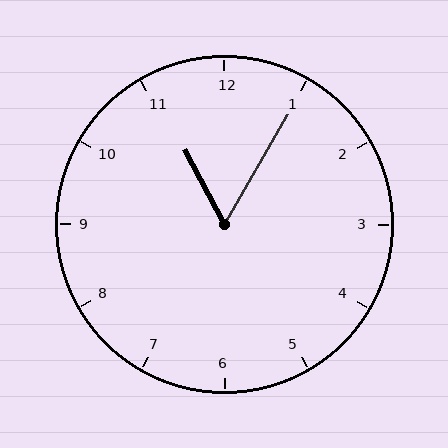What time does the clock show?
11:05.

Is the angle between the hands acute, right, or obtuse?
It is acute.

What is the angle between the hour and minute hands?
Approximately 58 degrees.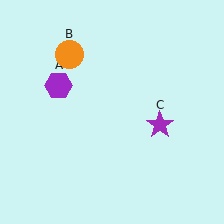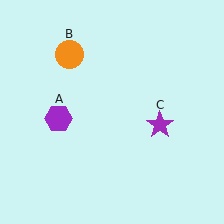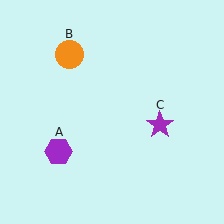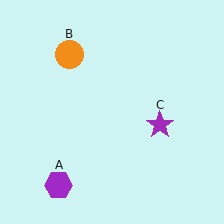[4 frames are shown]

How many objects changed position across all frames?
1 object changed position: purple hexagon (object A).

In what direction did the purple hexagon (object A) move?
The purple hexagon (object A) moved down.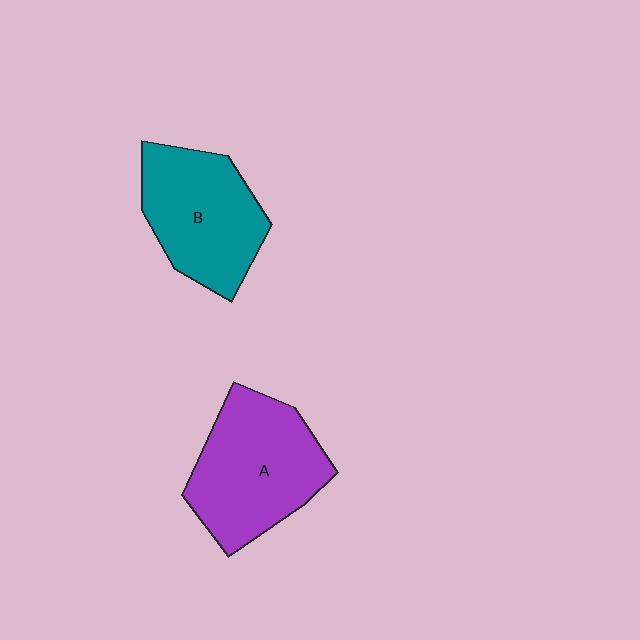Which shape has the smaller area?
Shape B (teal).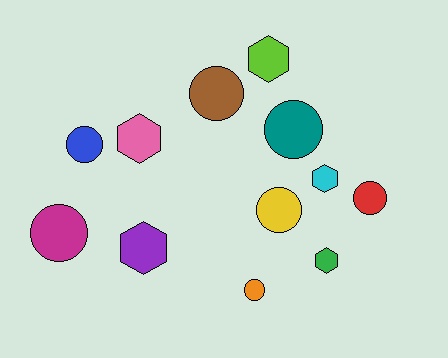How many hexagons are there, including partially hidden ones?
There are 5 hexagons.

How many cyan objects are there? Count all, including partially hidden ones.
There is 1 cyan object.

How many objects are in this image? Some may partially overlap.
There are 12 objects.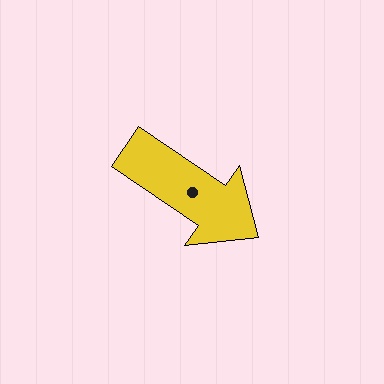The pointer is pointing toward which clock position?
Roughly 4 o'clock.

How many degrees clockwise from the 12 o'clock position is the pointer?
Approximately 124 degrees.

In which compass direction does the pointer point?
Southeast.